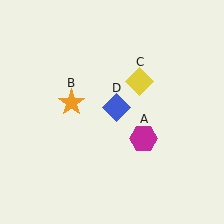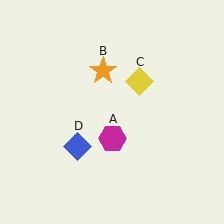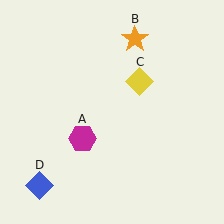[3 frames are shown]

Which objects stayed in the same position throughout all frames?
Yellow diamond (object C) remained stationary.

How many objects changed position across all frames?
3 objects changed position: magenta hexagon (object A), orange star (object B), blue diamond (object D).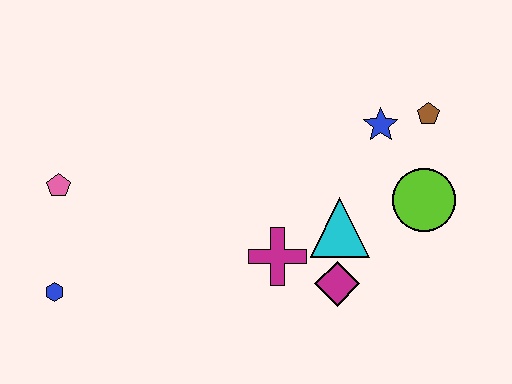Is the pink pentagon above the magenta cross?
Yes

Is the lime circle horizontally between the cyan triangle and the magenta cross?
No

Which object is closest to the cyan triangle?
The magenta diamond is closest to the cyan triangle.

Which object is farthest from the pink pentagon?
The brown pentagon is farthest from the pink pentagon.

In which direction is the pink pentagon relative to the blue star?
The pink pentagon is to the left of the blue star.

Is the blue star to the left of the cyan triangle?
No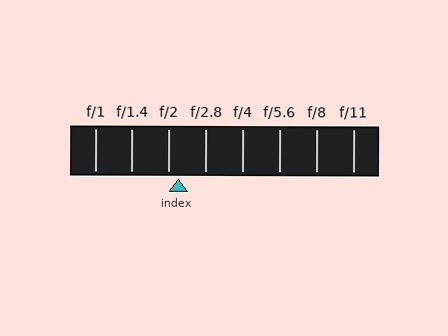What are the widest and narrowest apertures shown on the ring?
The widest aperture shown is f/1 and the narrowest is f/11.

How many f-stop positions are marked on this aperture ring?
There are 8 f-stop positions marked.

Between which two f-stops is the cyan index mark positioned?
The index mark is between f/2 and f/2.8.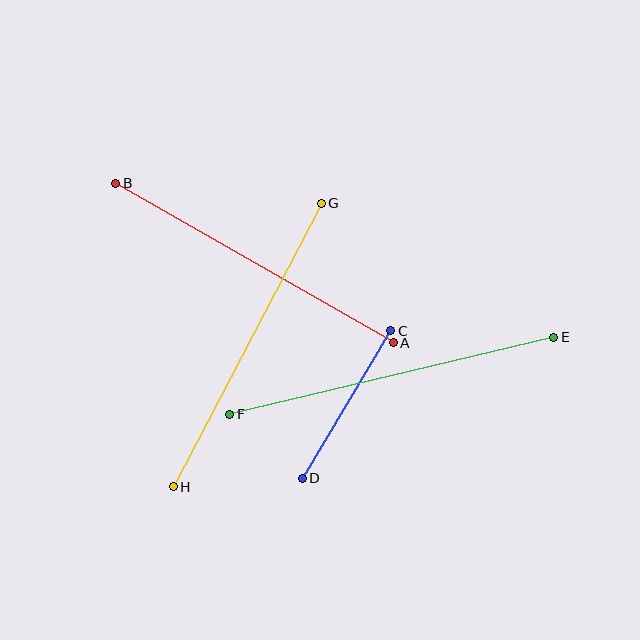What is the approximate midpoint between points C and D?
The midpoint is at approximately (346, 404) pixels.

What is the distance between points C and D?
The distance is approximately 172 pixels.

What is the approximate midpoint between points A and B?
The midpoint is at approximately (254, 263) pixels.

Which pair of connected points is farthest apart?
Points E and F are farthest apart.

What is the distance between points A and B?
The distance is approximately 320 pixels.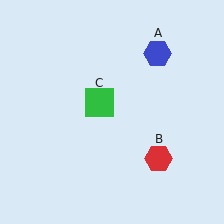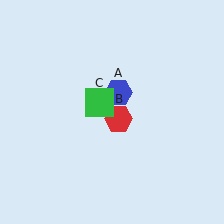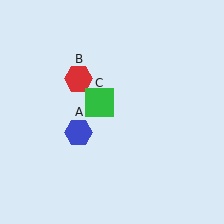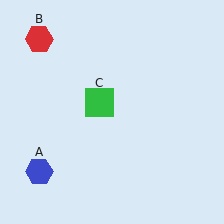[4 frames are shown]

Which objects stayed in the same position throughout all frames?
Green square (object C) remained stationary.